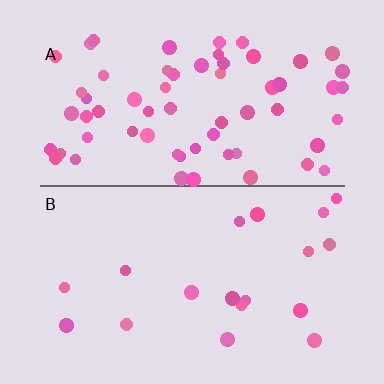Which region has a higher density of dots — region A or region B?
A (the top).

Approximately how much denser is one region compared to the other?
Approximately 3.5× — region A over region B.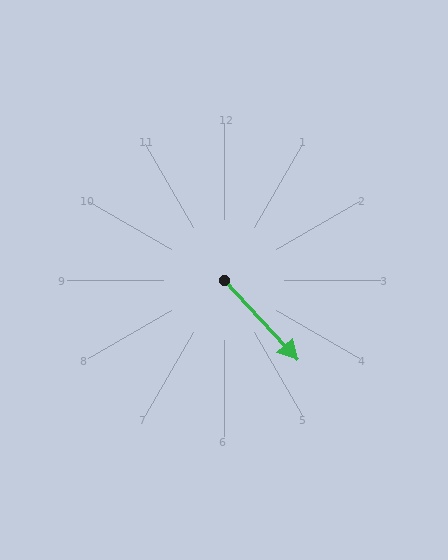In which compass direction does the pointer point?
Southeast.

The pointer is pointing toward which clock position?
Roughly 5 o'clock.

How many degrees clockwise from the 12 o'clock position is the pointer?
Approximately 137 degrees.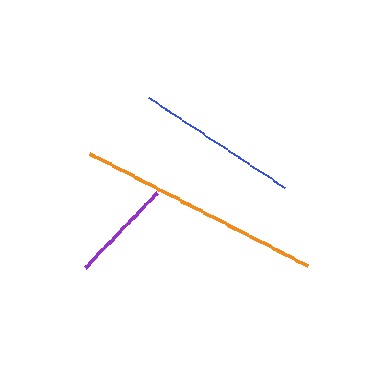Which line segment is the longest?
The orange line is the longest at approximately 246 pixels.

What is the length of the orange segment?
The orange segment is approximately 246 pixels long.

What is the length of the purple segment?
The purple segment is approximately 104 pixels long.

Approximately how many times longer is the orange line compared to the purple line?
The orange line is approximately 2.4 times the length of the purple line.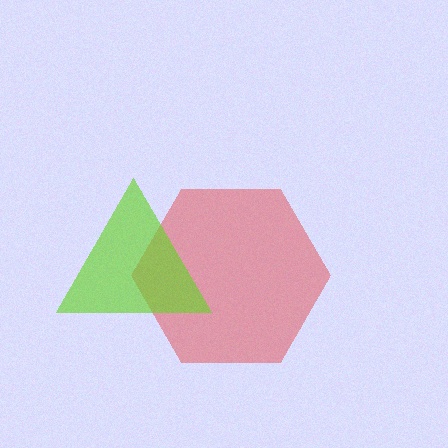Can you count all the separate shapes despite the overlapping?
Yes, there are 2 separate shapes.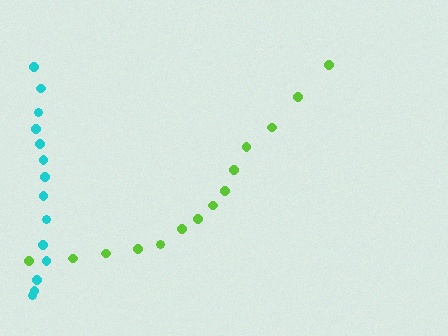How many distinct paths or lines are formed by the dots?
There are 2 distinct paths.